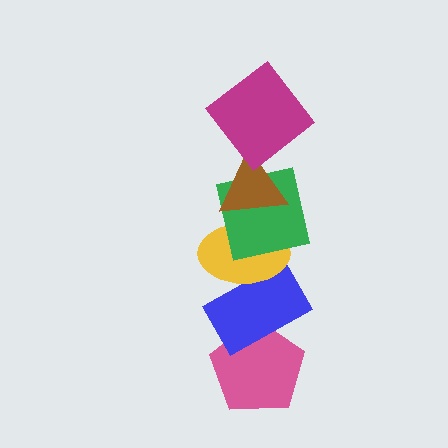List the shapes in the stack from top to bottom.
From top to bottom: the magenta diamond, the brown triangle, the green square, the yellow ellipse, the blue rectangle, the pink pentagon.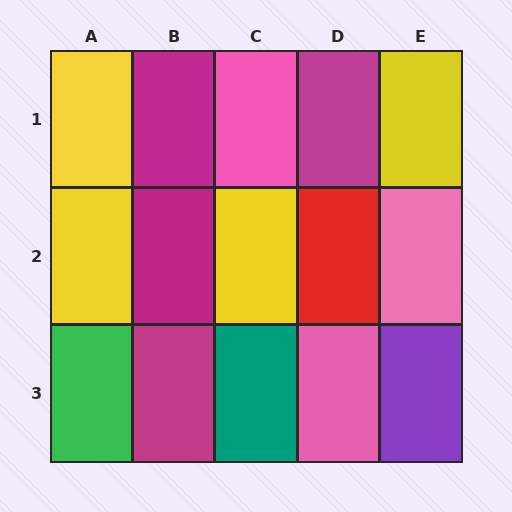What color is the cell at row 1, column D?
Magenta.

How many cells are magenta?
4 cells are magenta.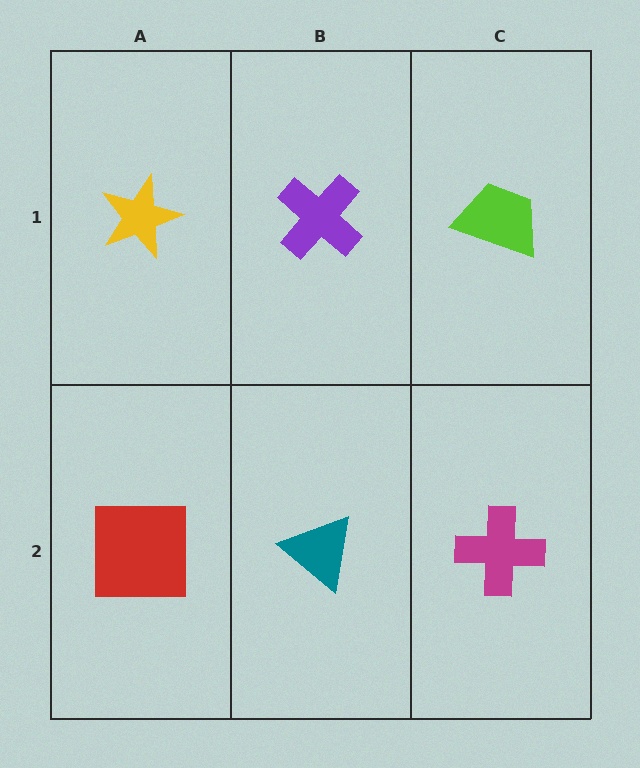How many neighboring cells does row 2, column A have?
2.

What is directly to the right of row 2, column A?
A teal triangle.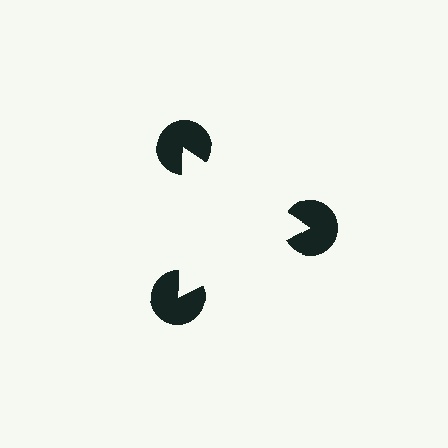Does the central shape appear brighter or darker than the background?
It typically appears slightly brighter than the background, even though no actual brightness change is drawn.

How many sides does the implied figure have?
3 sides.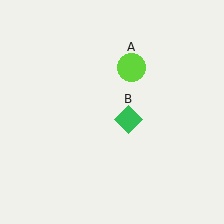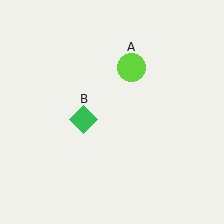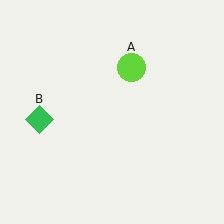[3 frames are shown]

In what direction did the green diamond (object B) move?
The green diamond (object B) moved left.